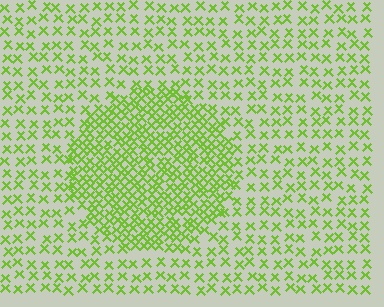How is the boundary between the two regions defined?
The boundary is defined by a change in element density (approximately 2.2x ratio). All elements are the same color, size, and shape.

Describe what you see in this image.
The image contains small lime elements arranged at two different densities. A circle-shaped region is visible where the elements are more densely packed than the surrounding area.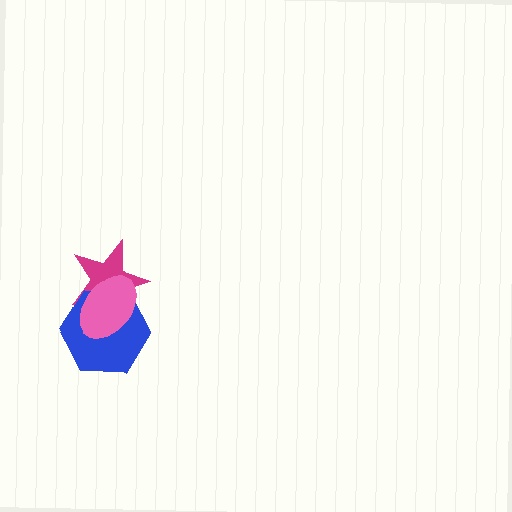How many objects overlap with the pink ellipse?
2 objects overlap with the pink ellipse.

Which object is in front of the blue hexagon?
The pink ellipse is in front of the blue hexagon.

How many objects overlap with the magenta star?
2 objects overlap with the magenta star.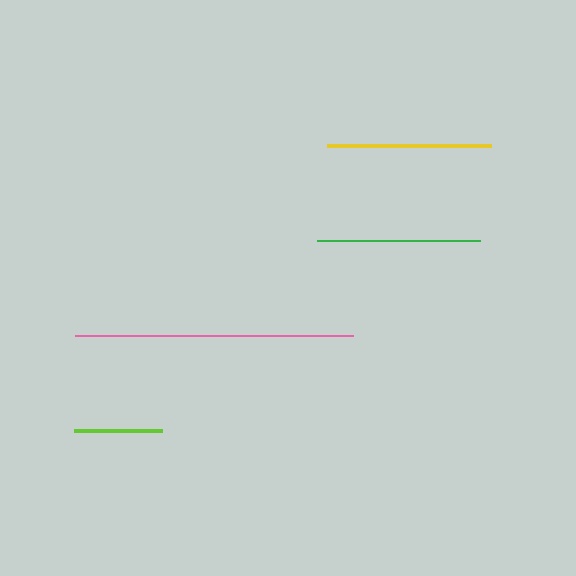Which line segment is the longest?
The pink line is the longest at approximately 277 pixels.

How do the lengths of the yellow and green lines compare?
The yellow and green lines are approximately the same length.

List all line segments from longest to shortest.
From longest to shortest: pink, yellow, green, lime.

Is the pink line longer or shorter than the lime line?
The pink line is longer than the lime line.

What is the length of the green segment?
The green segment is approximately 163 pixels long.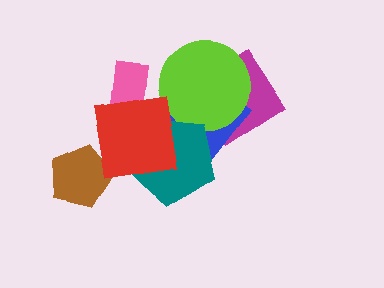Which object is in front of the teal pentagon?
The red square is in front of the teal pentagon.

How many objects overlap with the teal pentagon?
3 objects overlap with the teal pentagon.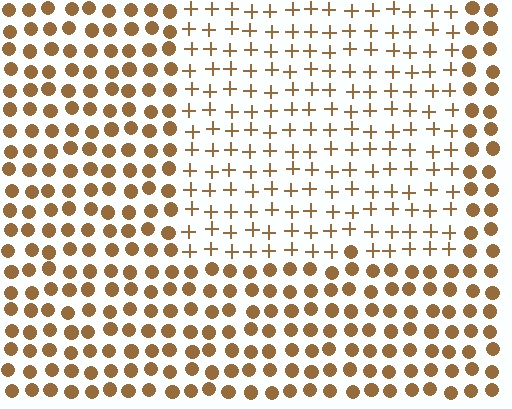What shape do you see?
I see a rectangle.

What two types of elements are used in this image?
The image uses plus signs inside the rectangle region and circles outside it.